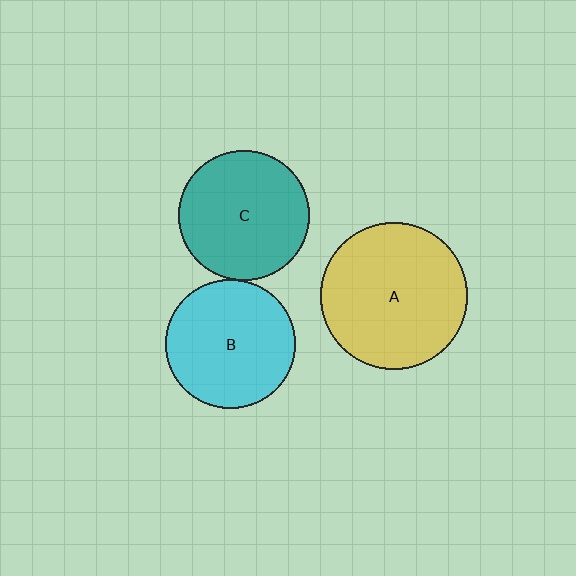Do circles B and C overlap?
Yes.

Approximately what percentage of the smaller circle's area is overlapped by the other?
Approximately 5%.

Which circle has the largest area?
Circle A (yellow).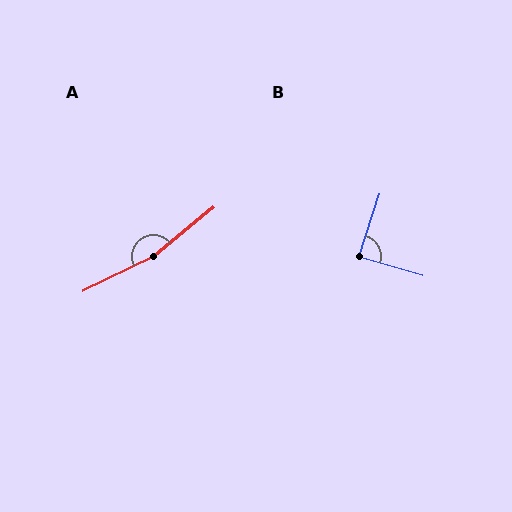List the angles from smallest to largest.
B (88°), A (167°).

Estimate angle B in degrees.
Approximately 88 degrees.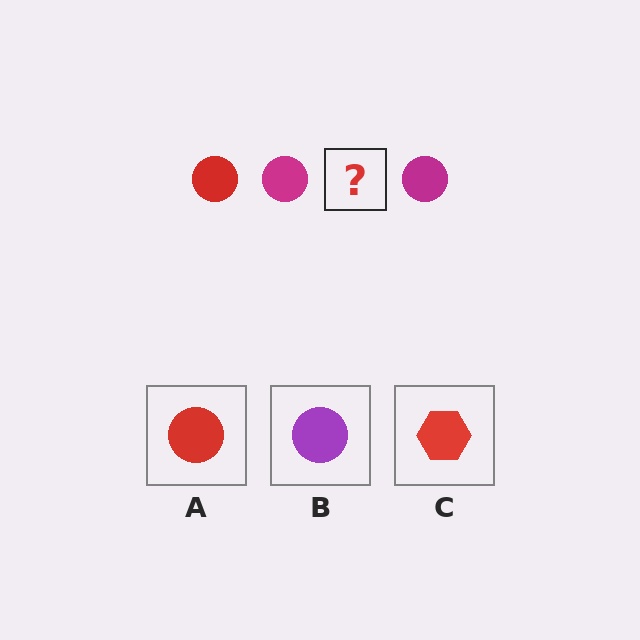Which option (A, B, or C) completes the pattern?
A.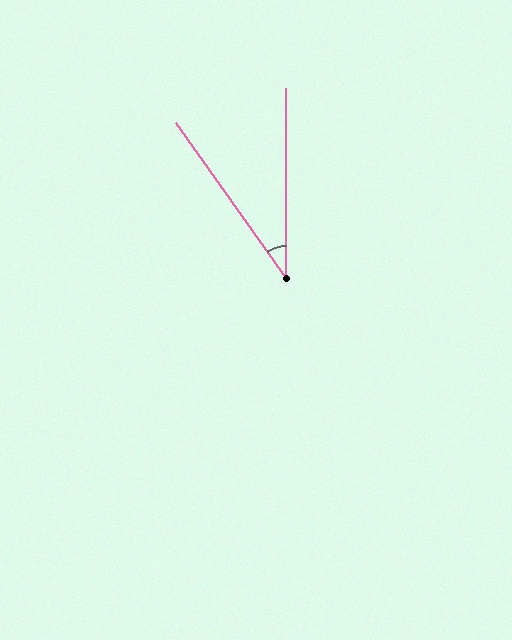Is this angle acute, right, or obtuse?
It is acute.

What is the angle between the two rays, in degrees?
Approximately 35 degrees.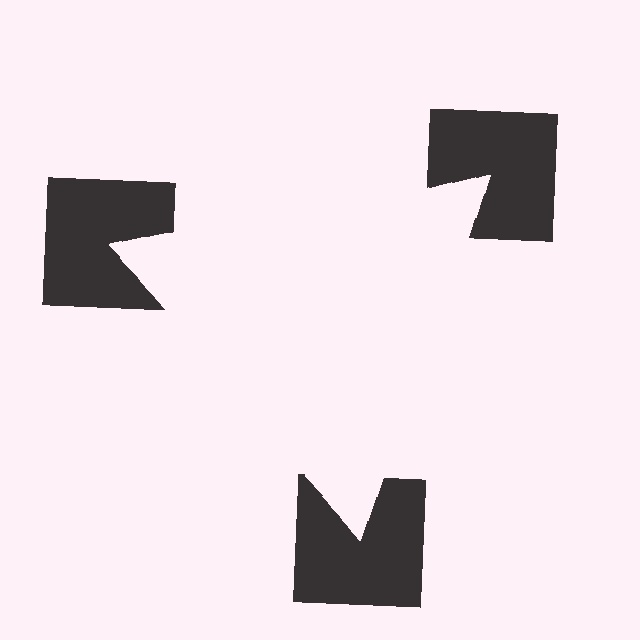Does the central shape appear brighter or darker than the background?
It typically appears slightly brighter than the background, even though no actual brightness change is drawn.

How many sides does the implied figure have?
3 sides.